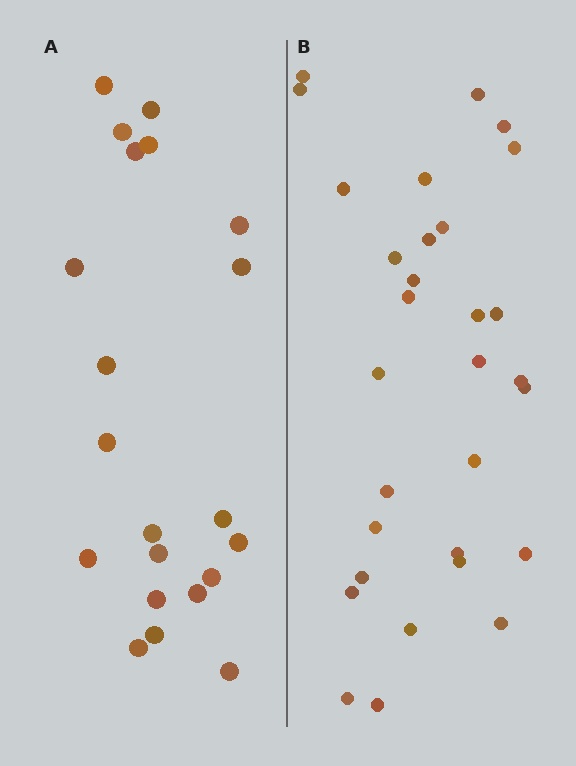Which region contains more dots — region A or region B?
Region B (the right region) has more dots.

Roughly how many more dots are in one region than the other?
Region B has roughly 8 or so more dots than region A.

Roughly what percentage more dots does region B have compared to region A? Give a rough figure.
About 45% more.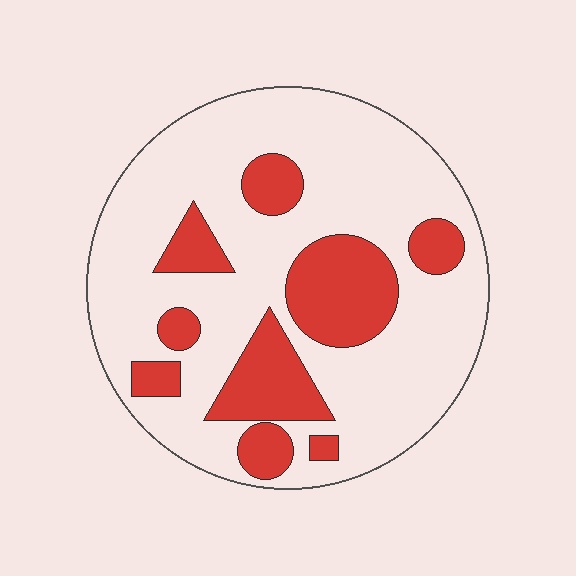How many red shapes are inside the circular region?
9.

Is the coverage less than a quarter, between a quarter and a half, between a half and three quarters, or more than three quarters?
Between a quarter and a half.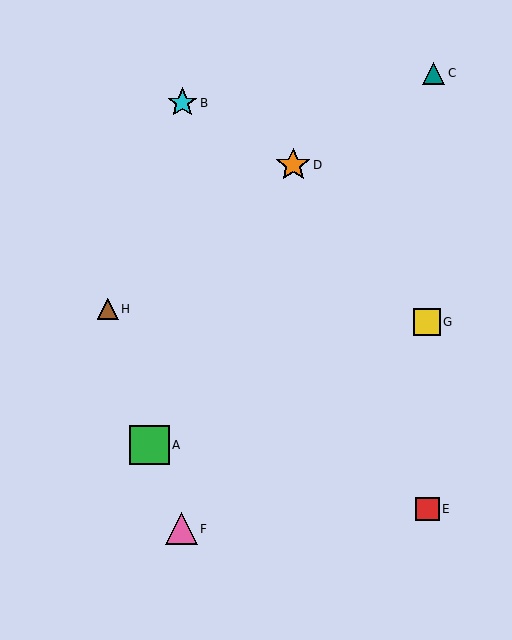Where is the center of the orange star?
The center of the orange star is at (293, 165).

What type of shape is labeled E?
Shape E is a red square.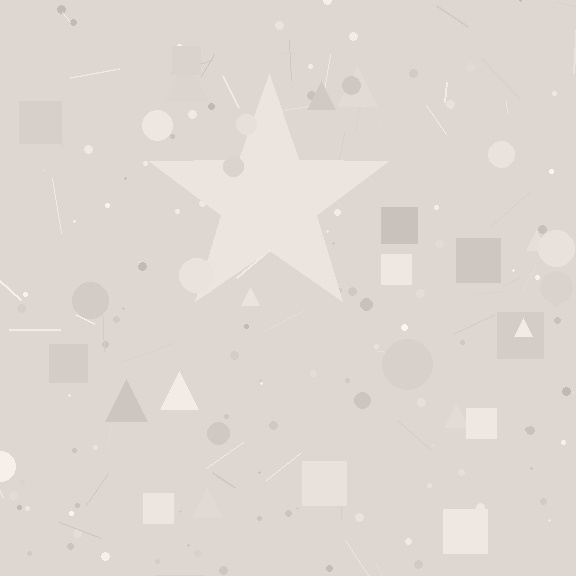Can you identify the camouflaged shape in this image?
The camouflaged shape is a star.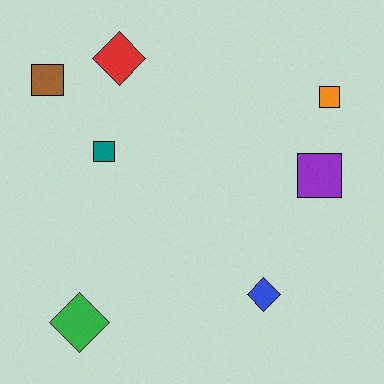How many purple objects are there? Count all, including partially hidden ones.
There is 1 purple object.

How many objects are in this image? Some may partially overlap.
There are 7 objects.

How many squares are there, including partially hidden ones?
There are 4 squares.